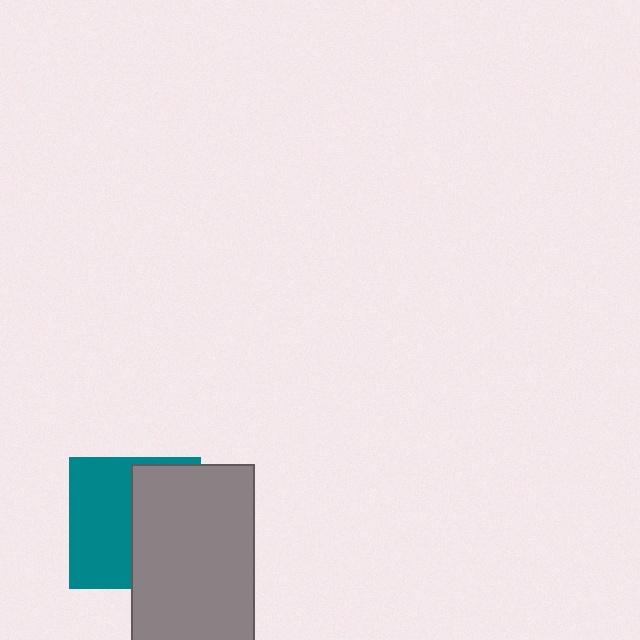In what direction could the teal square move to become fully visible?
The teal square could move left. That would shift it out from behind the gray rectangle entirely.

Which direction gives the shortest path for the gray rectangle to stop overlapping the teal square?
Moving right gives the shortest separation.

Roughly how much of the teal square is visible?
About half of it is visible (roughly 49%).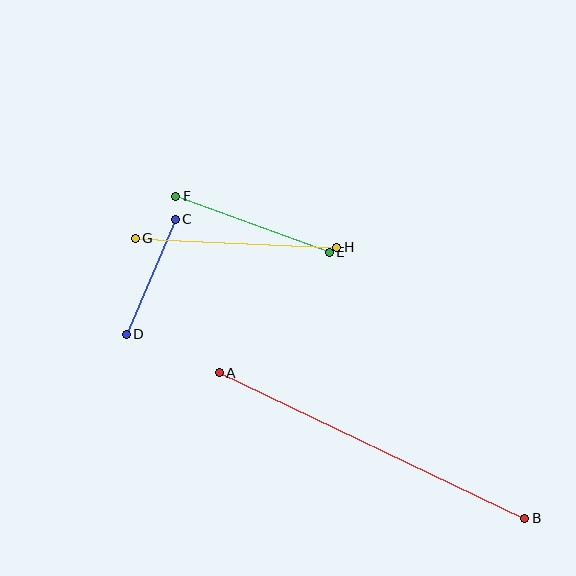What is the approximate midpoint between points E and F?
The midpoint is at approximately (253, 224) pixels.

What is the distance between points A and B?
The distance is approximately 338 pixels.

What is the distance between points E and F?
The distance is approximately 164 pixels.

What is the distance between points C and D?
The distance is approximately 125 pixels.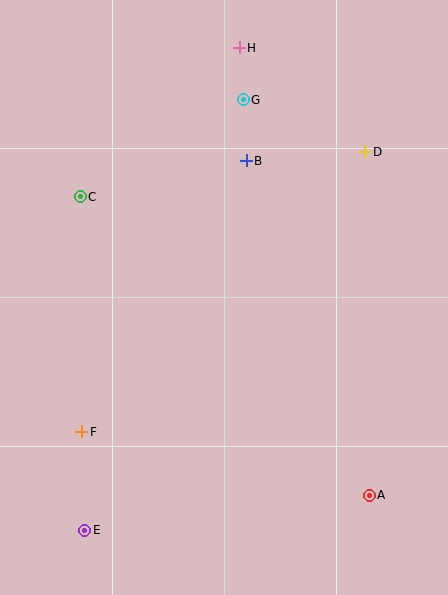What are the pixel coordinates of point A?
Point A is at (369, 495).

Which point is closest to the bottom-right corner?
Point A is closest to the bottom-right corner.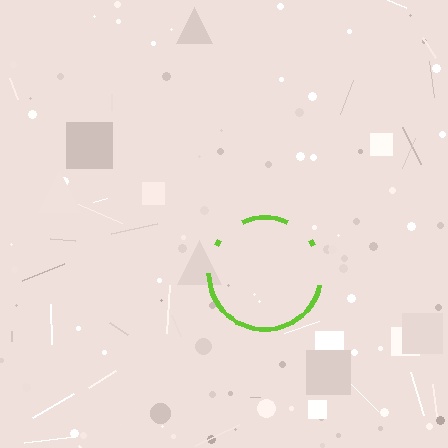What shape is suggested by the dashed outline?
The dashed outline suggests a circle.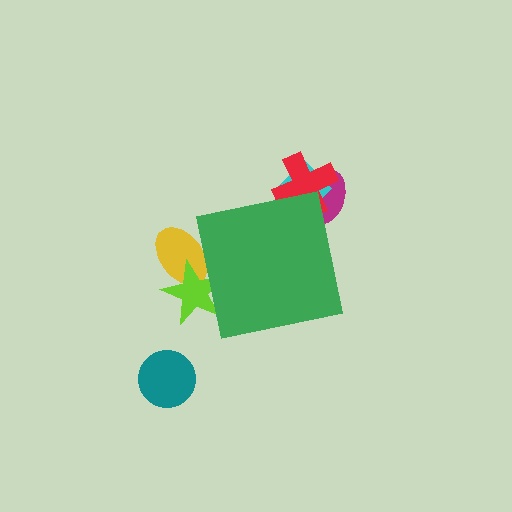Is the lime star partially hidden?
Yes, the lime star is partially hidden behind the green square.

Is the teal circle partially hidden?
No, the teal circle is fully visible.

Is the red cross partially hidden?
Yes, the red cross is partially hidden behind the green square.